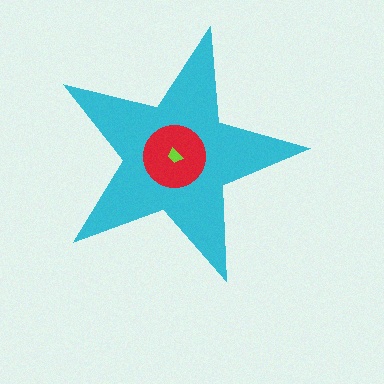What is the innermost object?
The lime trapezoid.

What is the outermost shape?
The cyan star.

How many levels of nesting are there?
3.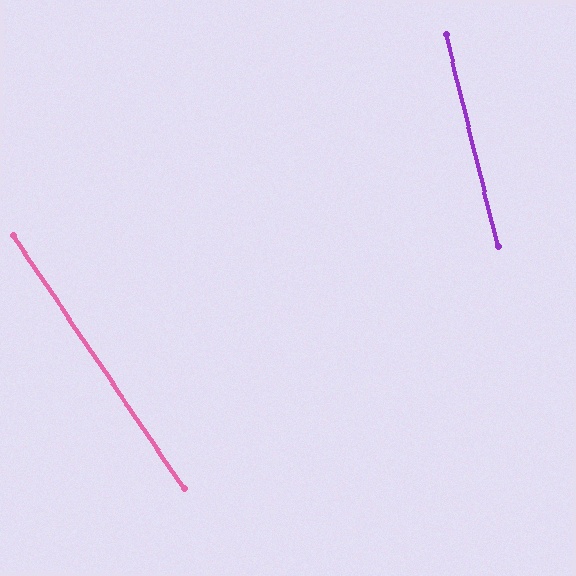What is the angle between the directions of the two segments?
Approximately 20 degrees.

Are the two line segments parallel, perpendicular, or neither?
Neither parallel nor perpendicular — they differ by about 20°.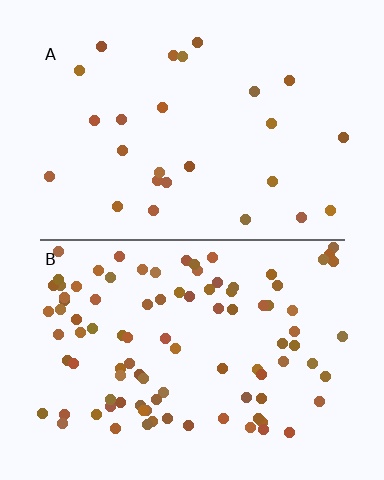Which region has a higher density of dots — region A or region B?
B (the bottom).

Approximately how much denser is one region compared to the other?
Approximately 3.7× — region B over region A.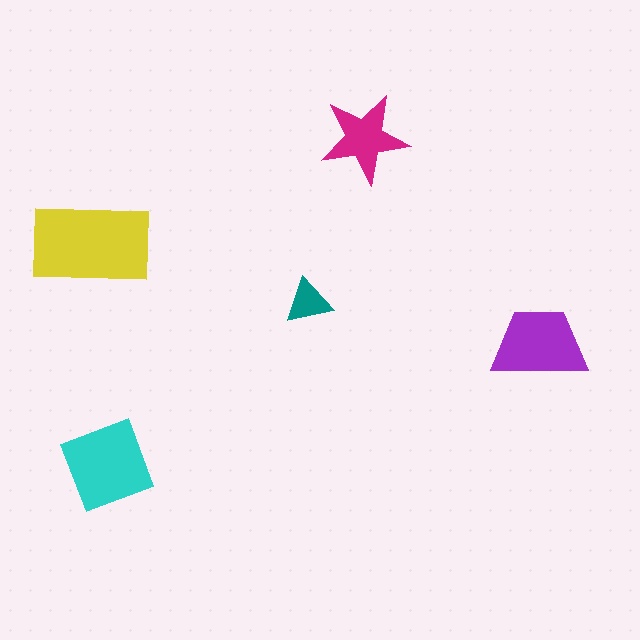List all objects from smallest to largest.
The teal triangle, the magenta star, the purple trapezoid, the cyan diamond, the yellow rectangle.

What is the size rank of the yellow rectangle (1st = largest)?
1st.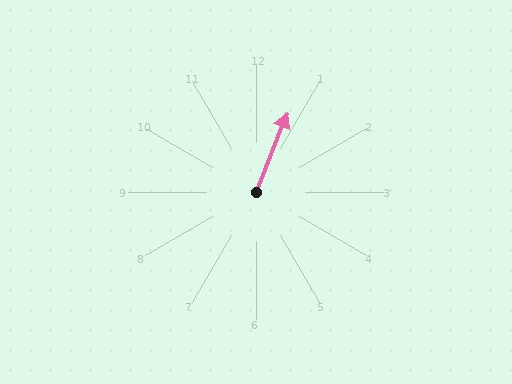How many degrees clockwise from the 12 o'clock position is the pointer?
Approximately 21 degrees.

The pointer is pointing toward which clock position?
Roughly 1 o'clock.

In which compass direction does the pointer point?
North.